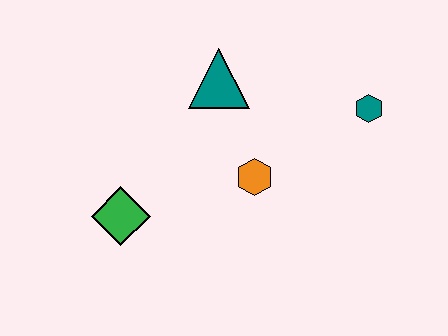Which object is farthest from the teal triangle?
The green diamond is farthest from the teal triangle.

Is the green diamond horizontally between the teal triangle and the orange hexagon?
No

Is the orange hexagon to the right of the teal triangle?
Yes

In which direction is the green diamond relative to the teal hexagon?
The green diamond is to the left of the teal hexagon.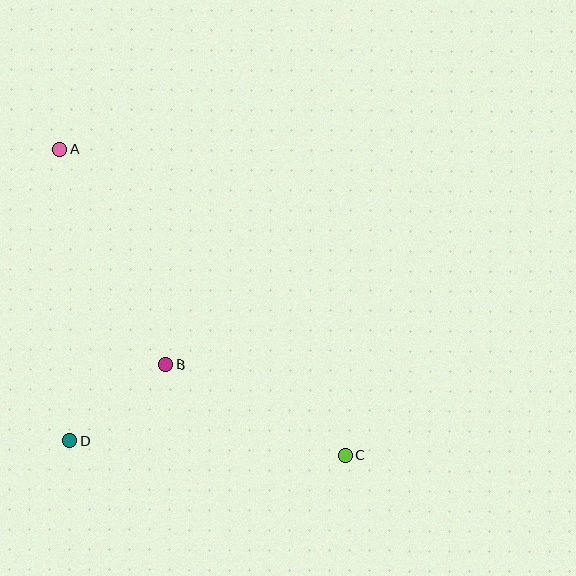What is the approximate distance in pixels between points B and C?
The distance between B and C is approximately 202 pixels.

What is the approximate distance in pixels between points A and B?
The distance between A and B is approximately 240 pixels.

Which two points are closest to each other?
Points B and D are closest to each other.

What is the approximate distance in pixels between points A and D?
The distance between A and D is approximately 292 pixels.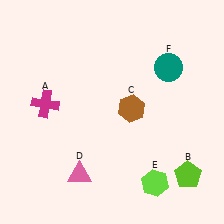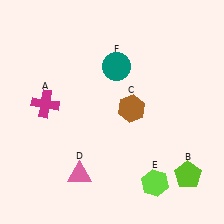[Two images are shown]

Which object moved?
The teal circle (F) moved left.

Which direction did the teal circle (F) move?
The teal circle (F) moved left.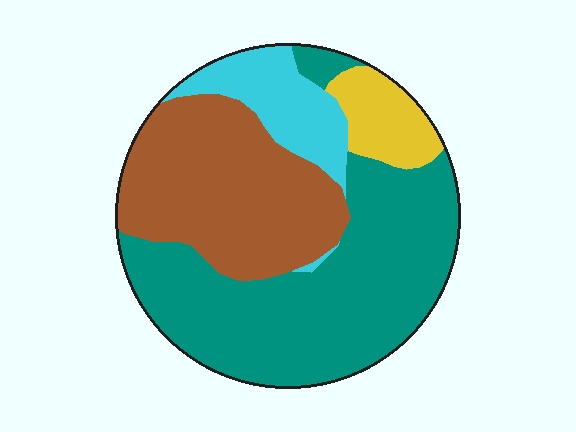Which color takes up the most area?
Teal, at roughly 50%.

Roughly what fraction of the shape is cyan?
Cyan covers about 10% of the shape.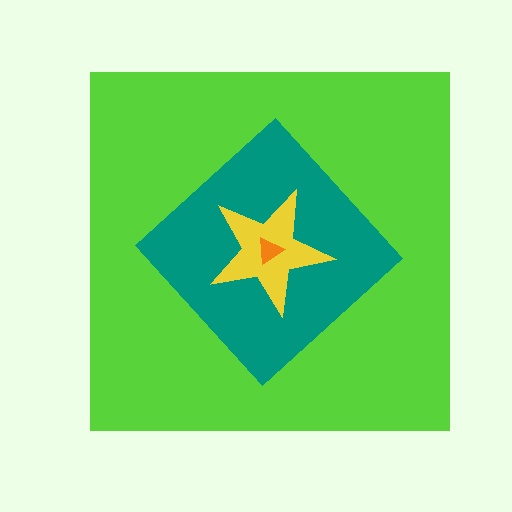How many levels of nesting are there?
4.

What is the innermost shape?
The orange triangle.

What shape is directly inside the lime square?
The teal diamond.